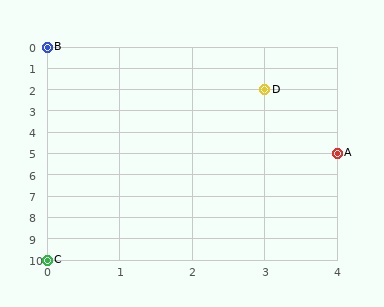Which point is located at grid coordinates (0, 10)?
Point C is at (0, 10).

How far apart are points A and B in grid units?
Points A and B are 4 columns and 5 rows apart (about 6.4 grid units diagonally).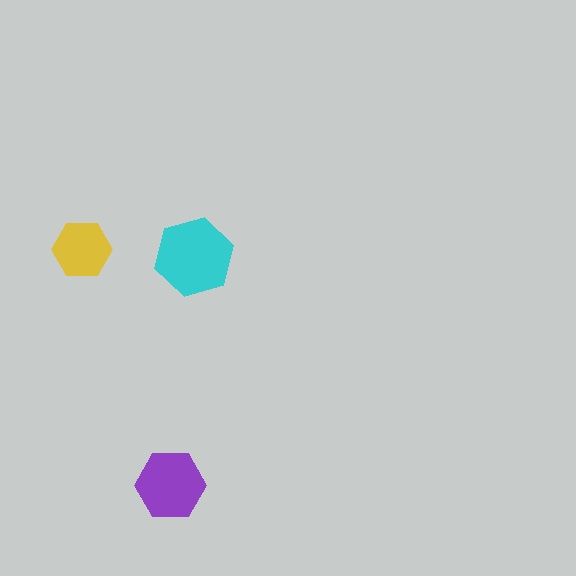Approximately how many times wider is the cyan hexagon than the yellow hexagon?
About 1.5 times wider.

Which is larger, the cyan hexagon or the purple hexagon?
The cyan one.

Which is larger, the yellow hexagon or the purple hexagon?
The purple one.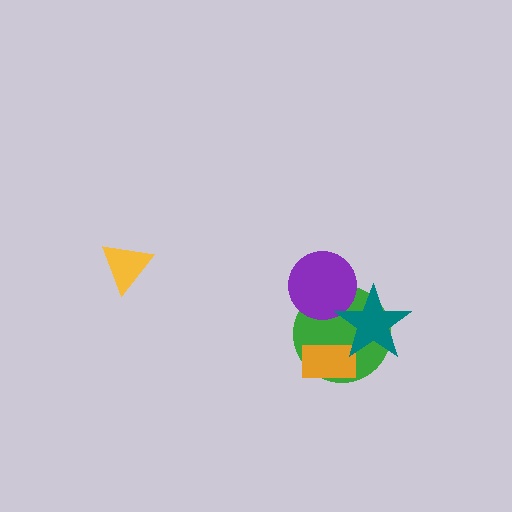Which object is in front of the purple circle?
The teal star is in front of the purple circle.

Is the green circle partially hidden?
Yes, it is partially covered by another shape.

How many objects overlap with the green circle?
3 objects overlap with the green circle.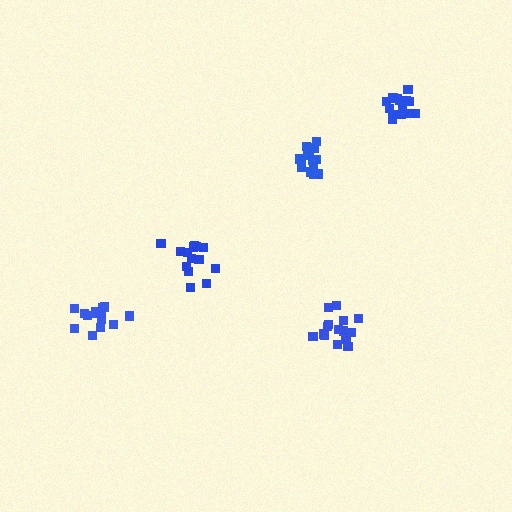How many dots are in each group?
Group 1: 17 dots, Group 2: 15 dots, Group 3: 14 dots, Group 4: 17 dots, Group 5: 14 dots (77 total).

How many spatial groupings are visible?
There are 5 spatial groupings.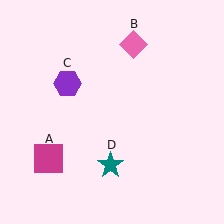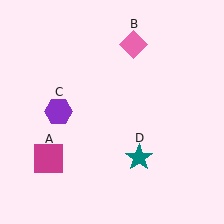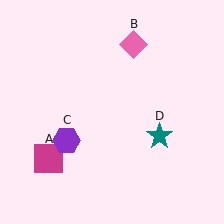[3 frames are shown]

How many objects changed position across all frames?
2 objects changed position: purple hexagon (object C), teal star (object D).